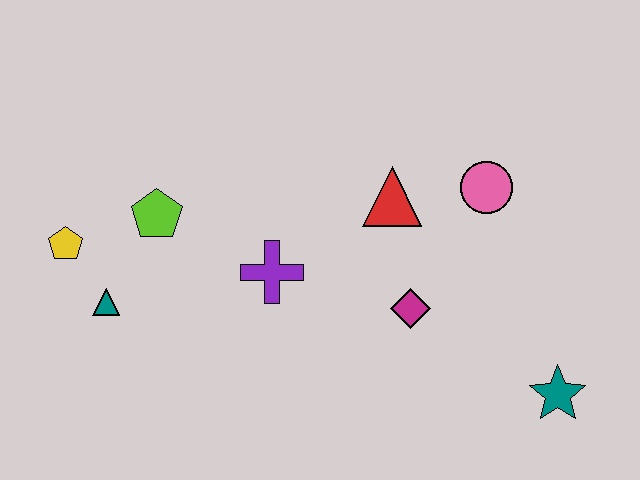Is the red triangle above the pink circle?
No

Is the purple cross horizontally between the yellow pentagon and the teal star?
Yes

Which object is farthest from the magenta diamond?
The yellow pentagon is farthest from the magenta diamond.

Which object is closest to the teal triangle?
The yellow pentagon is closest to the teal triangle.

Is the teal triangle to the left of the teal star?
Yes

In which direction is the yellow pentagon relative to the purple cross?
The yellow pentagon is to the left of the purple cross.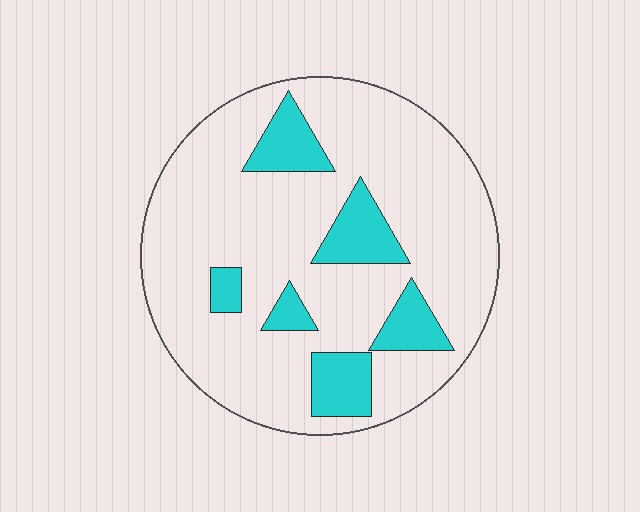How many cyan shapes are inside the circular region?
6.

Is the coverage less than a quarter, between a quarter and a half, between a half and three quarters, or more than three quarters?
Less than a quarter.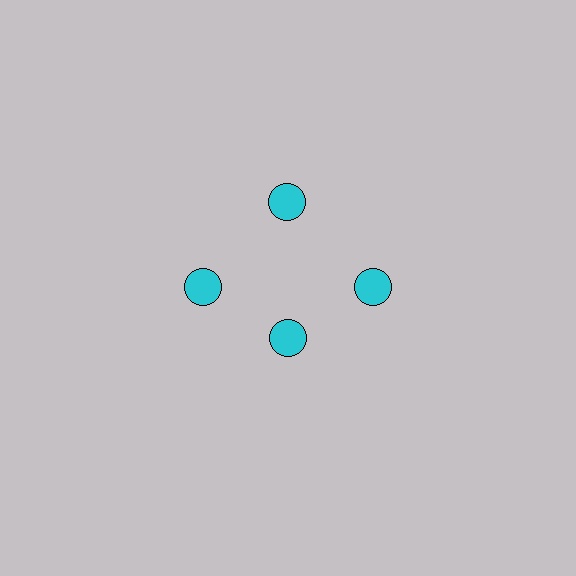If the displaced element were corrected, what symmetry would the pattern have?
It would have 4-fold rotational symmetry — the pattern would map onto itself every 90 degrees.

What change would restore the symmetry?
The symmetry would be restored by moving it outward, back onto the ring so that all 4 circles sit at equal angles and equal distance from the center.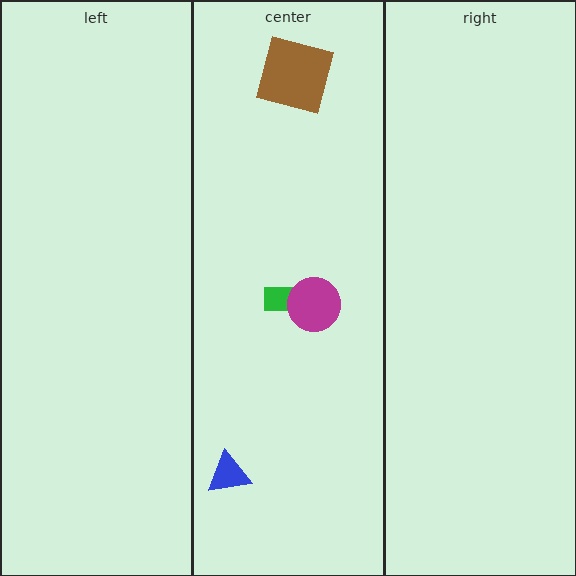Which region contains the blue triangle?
The center region.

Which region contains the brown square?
The center region.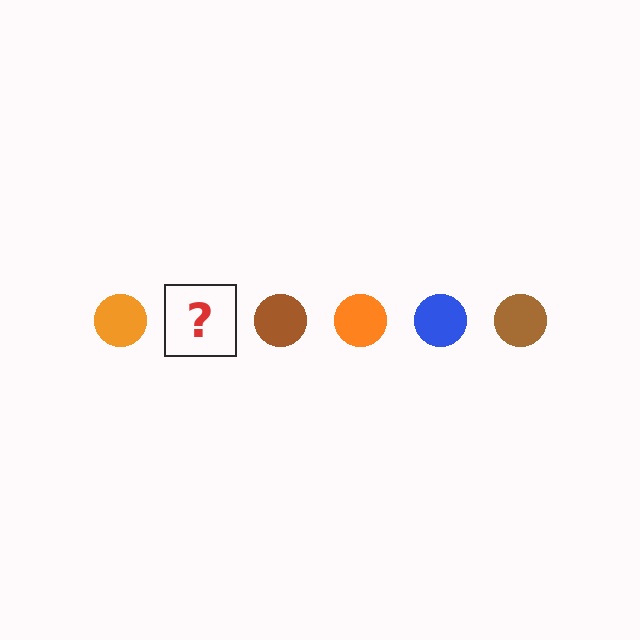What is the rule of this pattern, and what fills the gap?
The rule is that the pattern cycles through orange, blue, brown circles. The gap should be filled with a blue circle.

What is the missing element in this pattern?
The missing element is a blue circle.